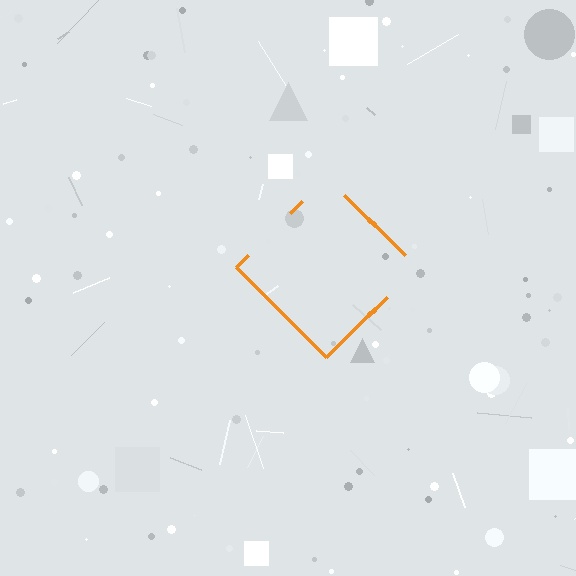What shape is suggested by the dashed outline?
The dashed outline suggests a diamond.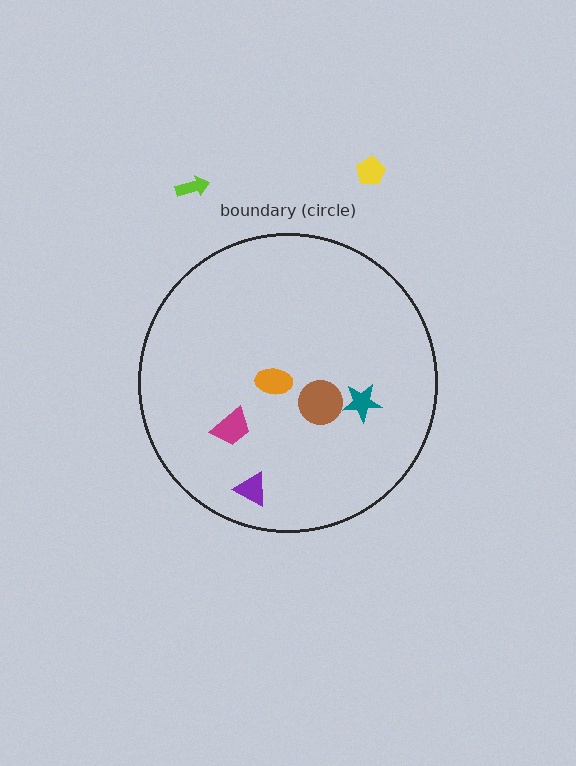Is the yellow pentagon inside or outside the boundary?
Outside.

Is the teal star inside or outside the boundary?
Inside.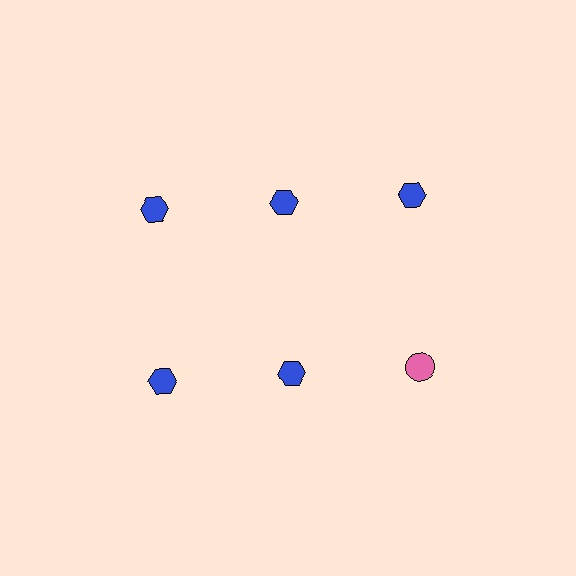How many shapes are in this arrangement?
There are 6 shapes arranged in a grid pattern.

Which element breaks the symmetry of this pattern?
The pink circle in the second row, center column breaks the symmetry. All other shapes are blue hexagons.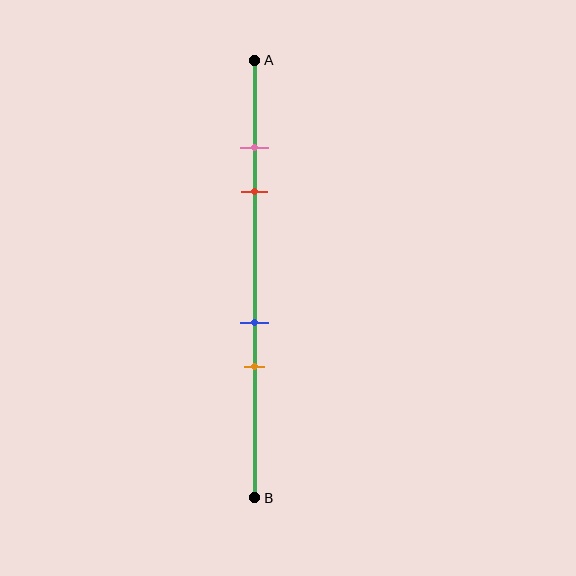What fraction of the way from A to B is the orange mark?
The orange mark is approximately 70% (0.7) of the way from A to B.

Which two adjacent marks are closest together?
The pink and red marks are the closest adjacent pair.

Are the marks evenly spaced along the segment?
No, the marks are not evenly spaced.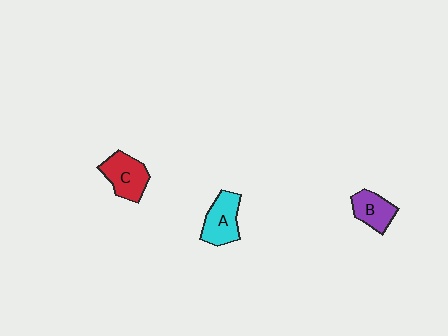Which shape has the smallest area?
Shape B (purple).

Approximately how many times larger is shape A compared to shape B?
Approximately 1.2 times.